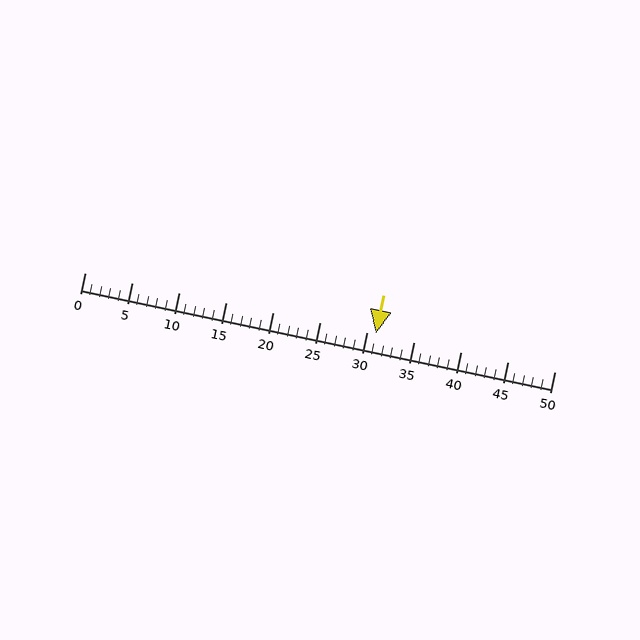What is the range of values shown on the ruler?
The ruler shows values from 0 to 50.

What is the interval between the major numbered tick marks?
The major tick marks are spaced 5 units apart.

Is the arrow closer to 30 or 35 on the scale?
The arrow is closer to 30.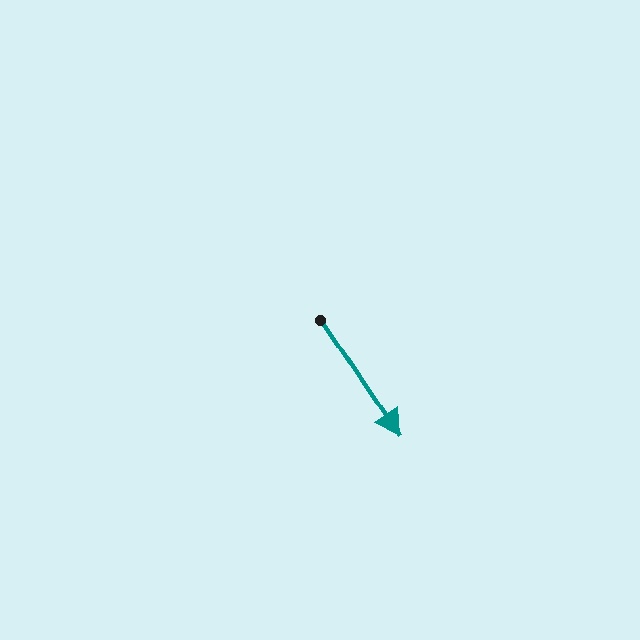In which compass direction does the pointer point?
Southeast.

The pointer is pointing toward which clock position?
Roughly 5 o'clock.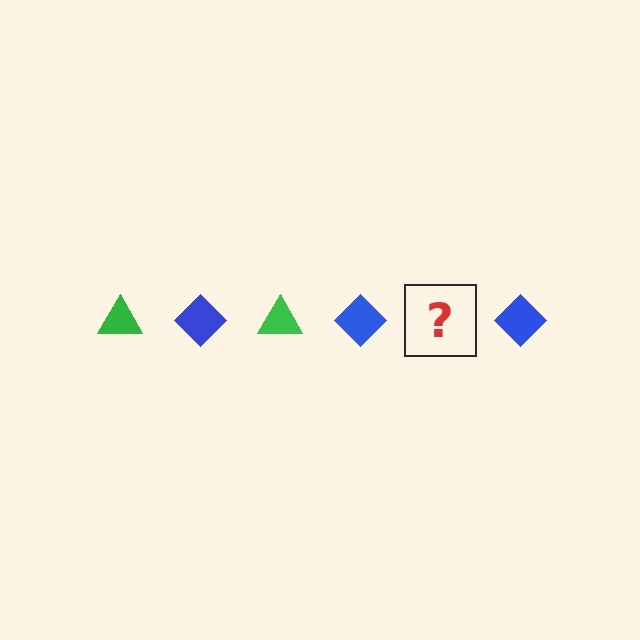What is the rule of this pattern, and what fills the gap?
The rule is that the pattern alternates between green triangle and blue diamond. The gap should be filled with a green triangle.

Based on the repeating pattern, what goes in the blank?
The blank should be a green triangle.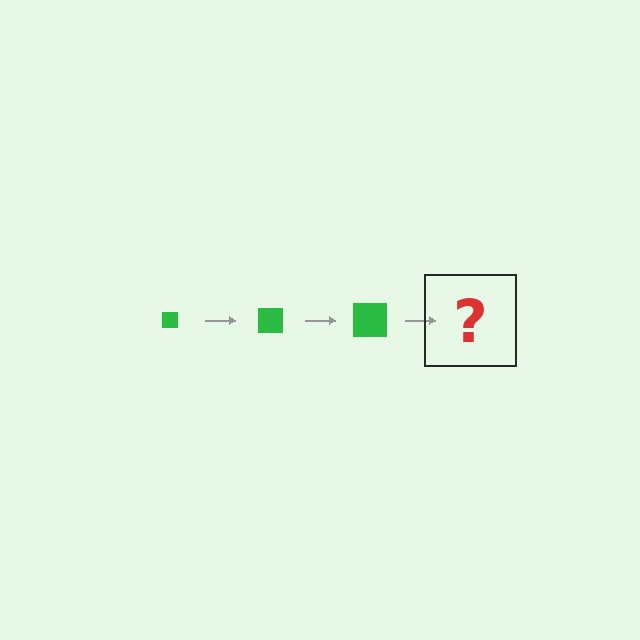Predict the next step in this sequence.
The next step is a green square, larger than the previous one.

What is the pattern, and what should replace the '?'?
The pattern is that the square gets progressively larger each step. The '?' should be a green square, larger than the previous one.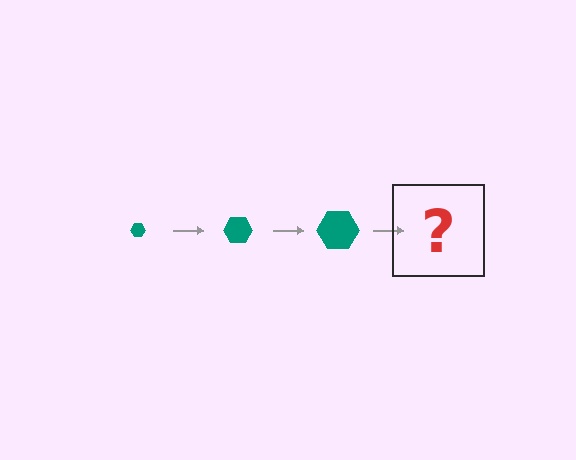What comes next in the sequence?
The next element should be a teal hexagon, larger than the previous one.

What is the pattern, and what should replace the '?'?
The pattern is that the hexagon gets progressively larger each step. The '?' should be a teal hexagon, larger than the previous one.